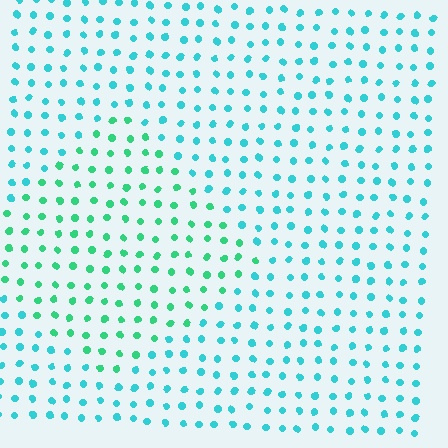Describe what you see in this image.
The image is filled with small cyan elements in a uniform arrangement. A diamond-shaped region is visible where the elements are tinted to a slightly different hue, forming a subtle color boundary.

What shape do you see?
I see a diamond.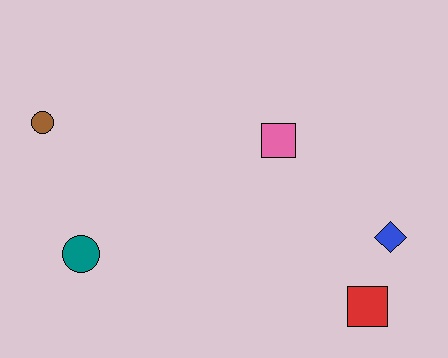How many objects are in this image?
There are 5 objects.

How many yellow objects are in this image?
There are no yellow objects.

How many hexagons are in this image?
There are no hexagons.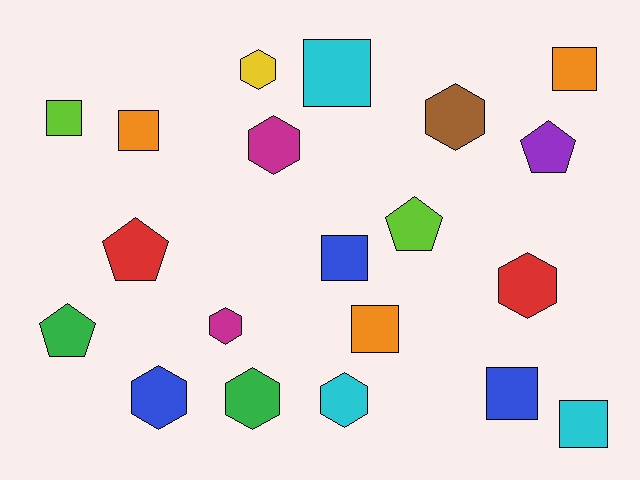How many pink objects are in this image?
There are no pink objects.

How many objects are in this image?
There are 20 objects.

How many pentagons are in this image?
There are 4 pentagons.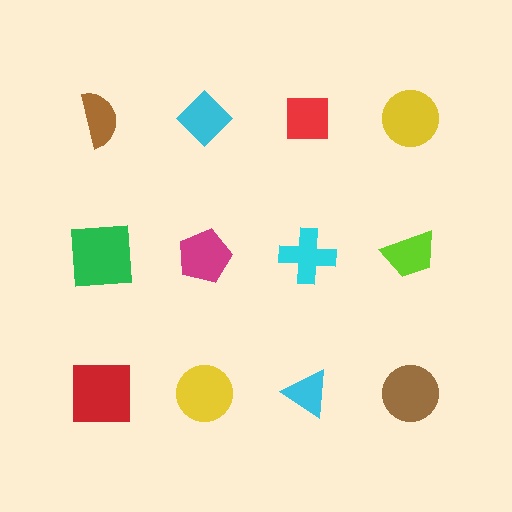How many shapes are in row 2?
4 shapes.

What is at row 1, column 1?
A brown semicircle.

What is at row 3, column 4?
A brown circle.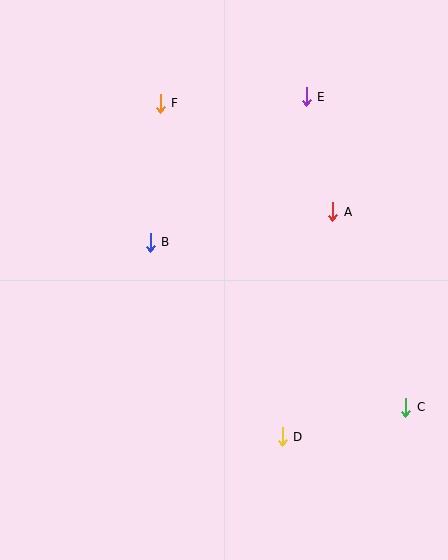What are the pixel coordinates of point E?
Point E is at (306, 97).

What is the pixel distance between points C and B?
The distance between C and B is 304 pixels.